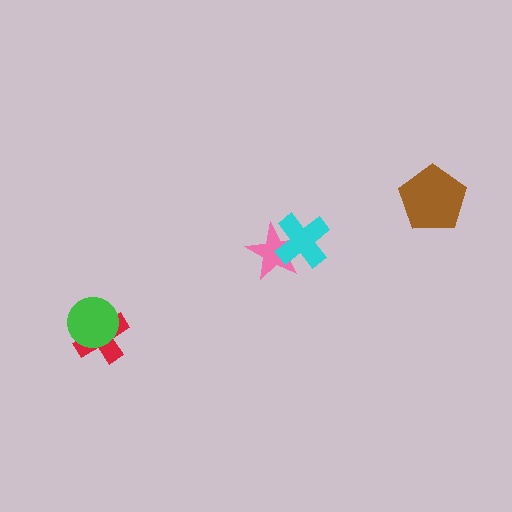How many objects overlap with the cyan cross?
1 object overlaps with the cyan cross.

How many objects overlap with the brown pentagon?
0 objects overlap with the brown pentagon.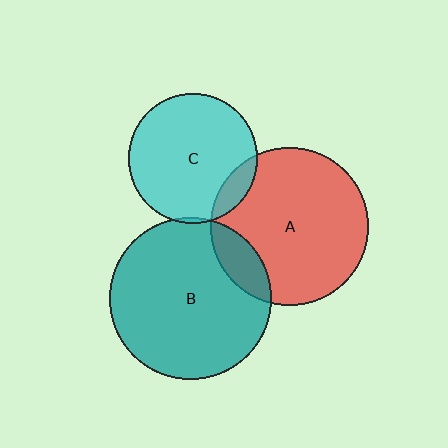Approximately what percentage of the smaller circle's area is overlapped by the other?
Approximately 15%.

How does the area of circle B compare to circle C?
Approximately 1.6 times.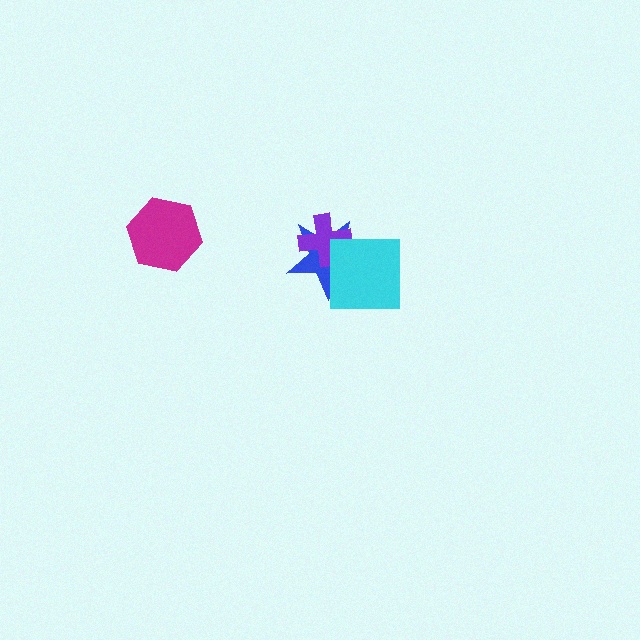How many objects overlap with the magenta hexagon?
0 objects overlap with the magenta hexagon.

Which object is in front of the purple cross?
The cyan square is in front of the purple cross.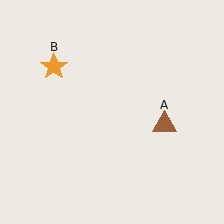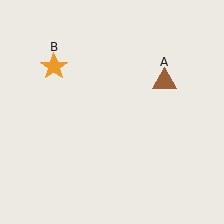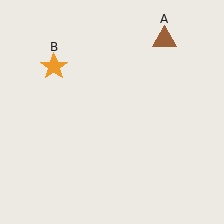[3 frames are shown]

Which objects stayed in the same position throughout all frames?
Orange star (object B) remained stationary.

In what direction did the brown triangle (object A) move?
The brown triangle (object A) moved up.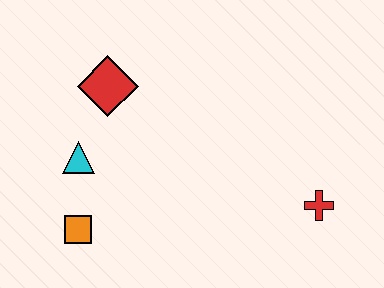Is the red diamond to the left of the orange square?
No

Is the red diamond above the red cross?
Yes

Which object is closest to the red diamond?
The cyan triangle is closest to the red diamond.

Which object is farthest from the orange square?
The red cross is farthest from the orange square.